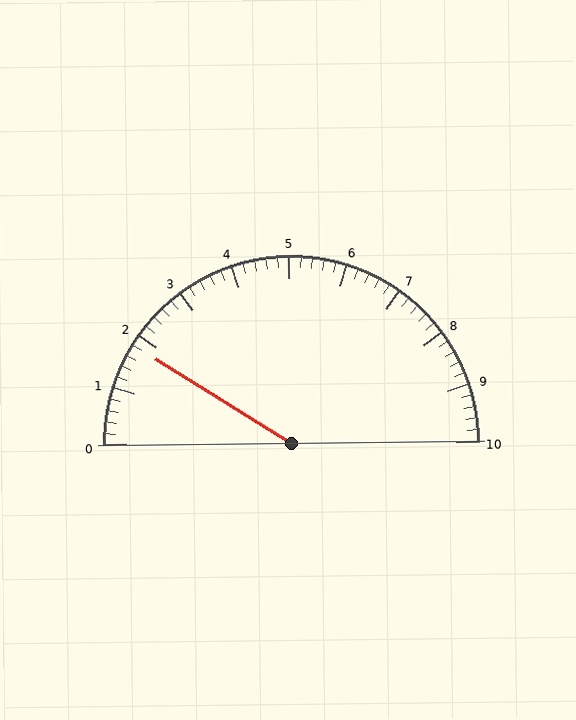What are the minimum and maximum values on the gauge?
The gauge ranges from 0 to 10.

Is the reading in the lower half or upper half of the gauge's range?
The reading is in the lower half of the range (0 to 10).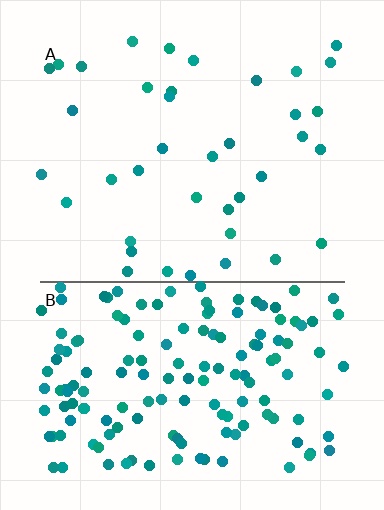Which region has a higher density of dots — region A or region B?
B (the bottom).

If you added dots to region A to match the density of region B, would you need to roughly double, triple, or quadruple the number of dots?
Approximately quadruple.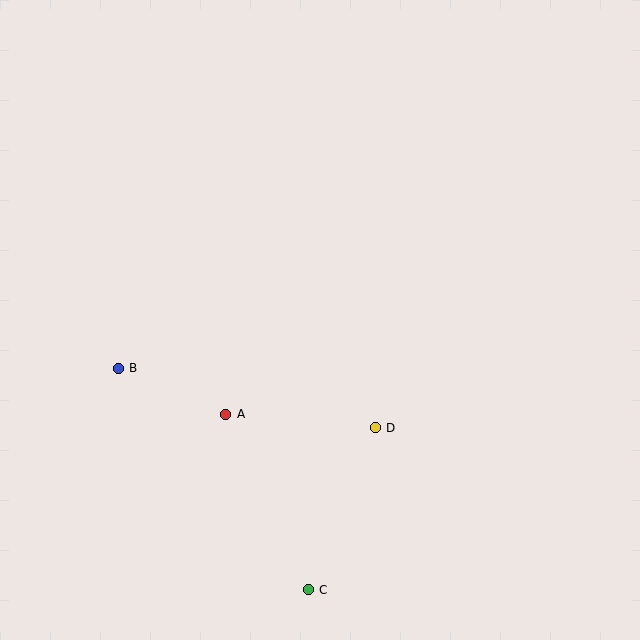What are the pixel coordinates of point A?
Point A is at (226, 414).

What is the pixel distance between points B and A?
The distance between B and A is 117 pixels.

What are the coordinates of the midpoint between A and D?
The midpoint between A and D is at (301, 421).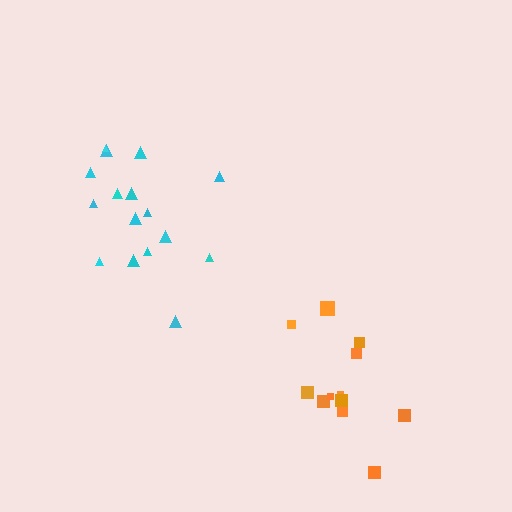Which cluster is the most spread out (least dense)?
Cyan.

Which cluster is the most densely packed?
Orange.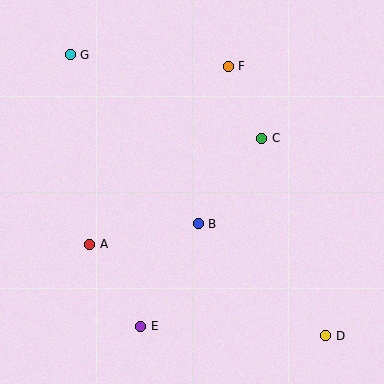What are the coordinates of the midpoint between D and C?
The midpoint between D and C is at (294, 237).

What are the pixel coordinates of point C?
Point C is at (262, 138).